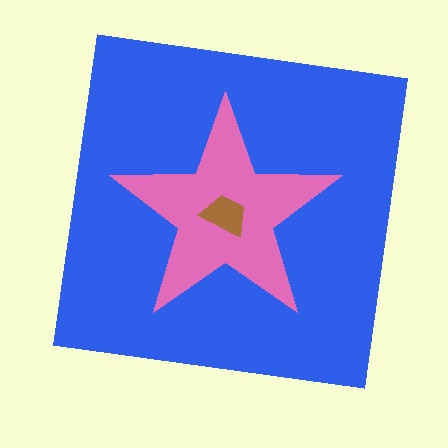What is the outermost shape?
The blue square.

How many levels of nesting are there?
3.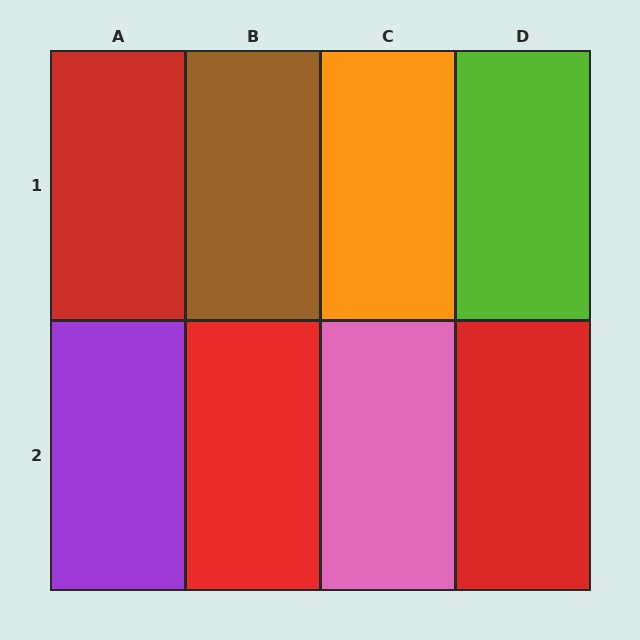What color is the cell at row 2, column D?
Red.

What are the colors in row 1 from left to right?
Red, brown, orange, lime.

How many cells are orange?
1 cell is orange.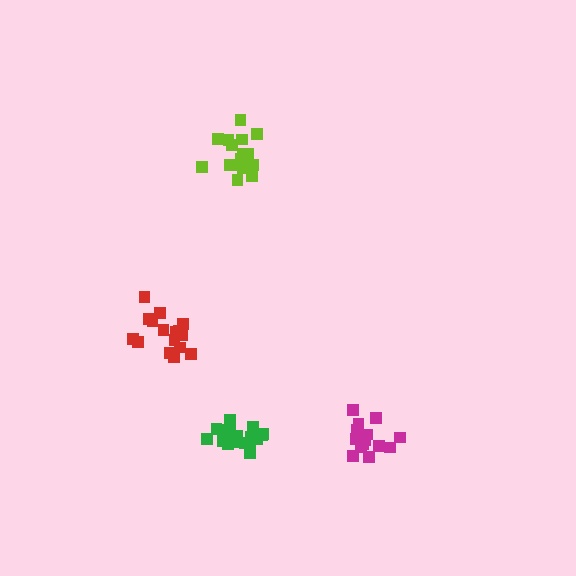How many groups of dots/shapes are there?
There are 4 groups.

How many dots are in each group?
Group 1: 16 dots, Group 2: 18 dots, Group 3: 15 dots, Group 4: 17 dots (66 total).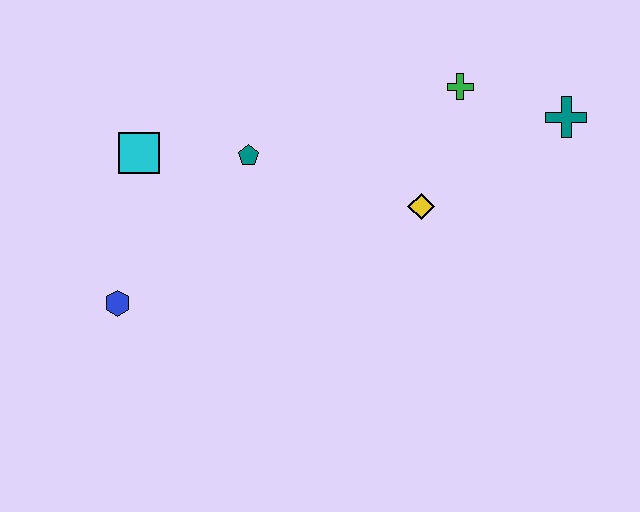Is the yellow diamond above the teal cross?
No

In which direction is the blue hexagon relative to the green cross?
The blue hexagon is to the left of the green cross.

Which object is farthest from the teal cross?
The blue hexagon is farthest from the teal cross.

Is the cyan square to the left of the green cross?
Yes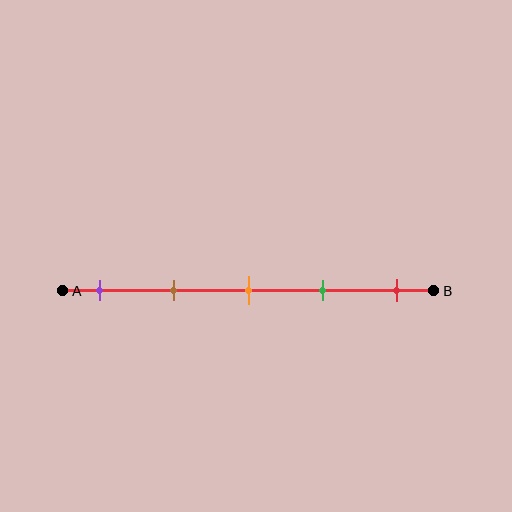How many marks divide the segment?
There are 5 marks dividing the segment.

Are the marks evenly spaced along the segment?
Yes, the marks are approximately evenly spaced.